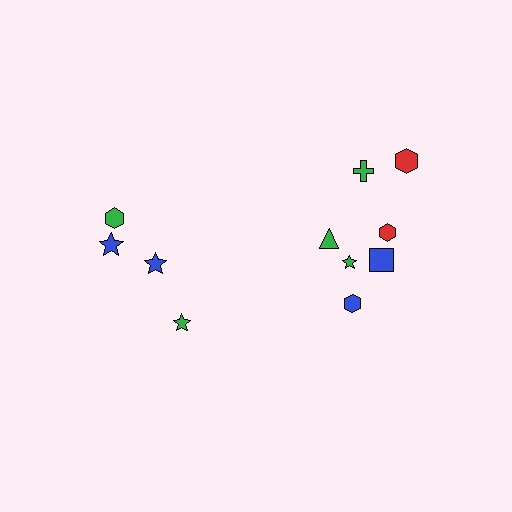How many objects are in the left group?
There are 4 objects.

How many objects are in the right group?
There are 7 objects.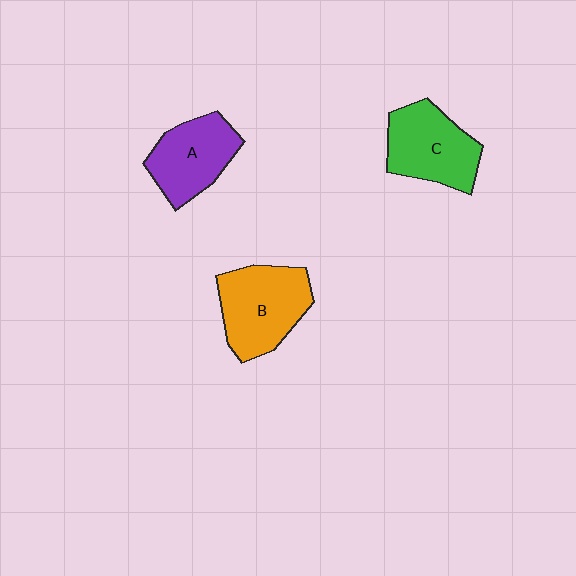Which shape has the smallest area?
Shape A (purple).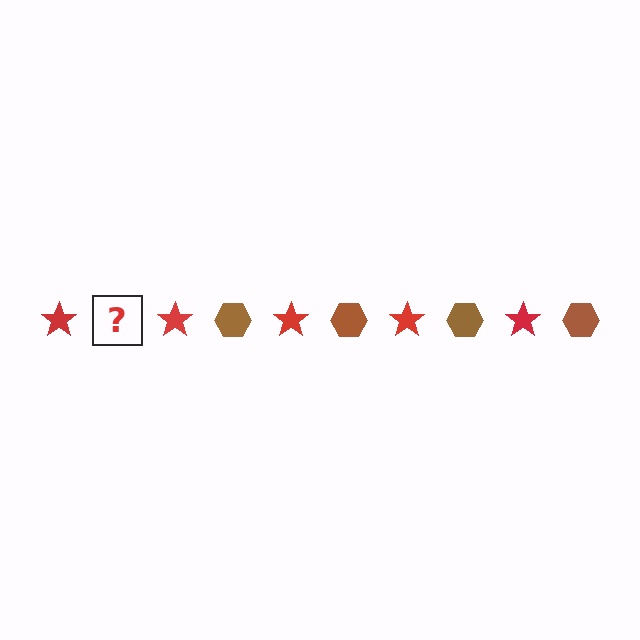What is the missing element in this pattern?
The missing element is a brown hexagon.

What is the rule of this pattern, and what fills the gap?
The rule is that the pattern alternates between red star and brown hexagon. The gap should be filled with a brown hexagon.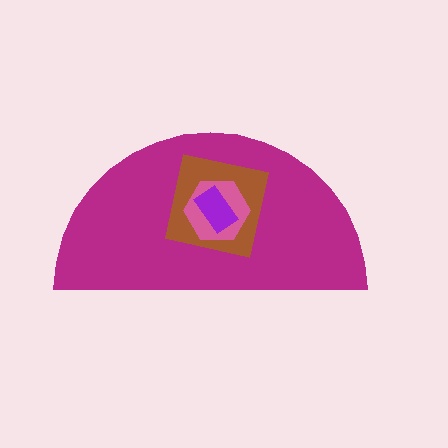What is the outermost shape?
The magenta semicircle.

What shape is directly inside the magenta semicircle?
The brown square.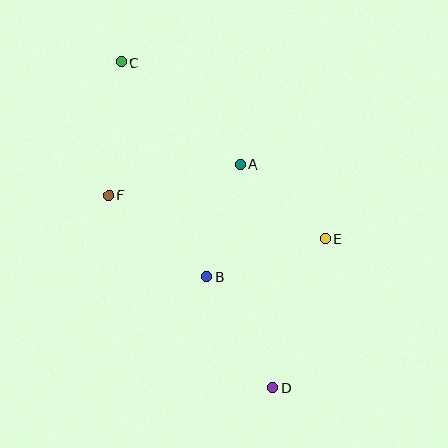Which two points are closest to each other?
Points A and E are closest to each other.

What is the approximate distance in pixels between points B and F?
The distance between B and F is approximately 127 pixels.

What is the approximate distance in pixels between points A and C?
The distance between A and C is approximately 157 pixels.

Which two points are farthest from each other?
Points C and D are farthest from each other.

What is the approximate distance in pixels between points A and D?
The distance between A and D is approximately 226 pixels.